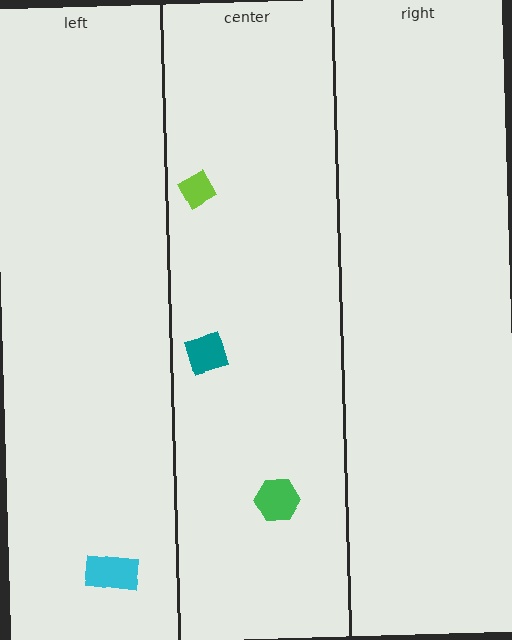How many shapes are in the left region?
1.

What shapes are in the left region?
The cyan rectangle.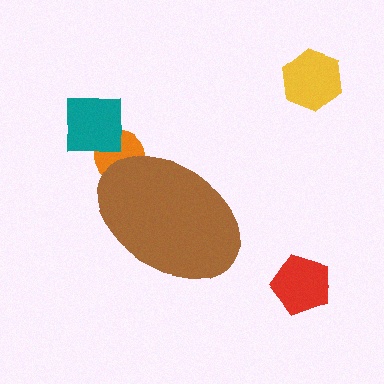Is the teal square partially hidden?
No, the teal square is fully visible.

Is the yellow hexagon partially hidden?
No, the yellow hexagon is fully visible.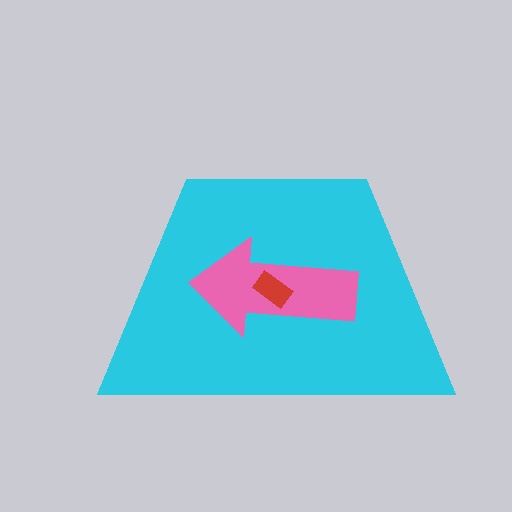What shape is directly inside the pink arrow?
The red rectangle.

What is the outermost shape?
The cyan trapezoid.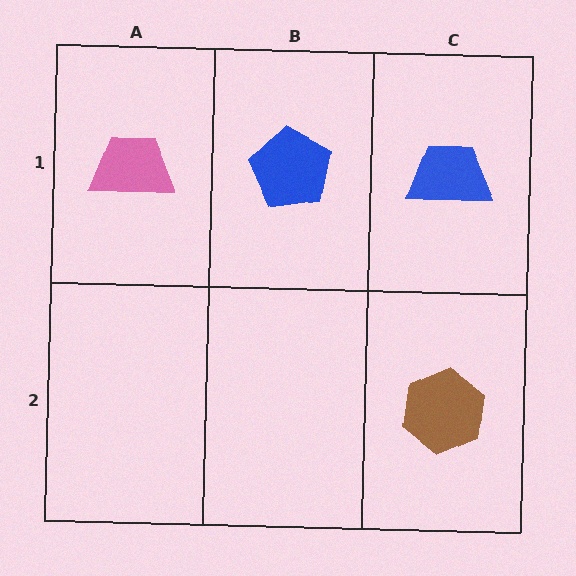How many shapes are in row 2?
1 shape.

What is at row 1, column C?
A blue trapezoid.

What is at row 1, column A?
A pink trapezoid.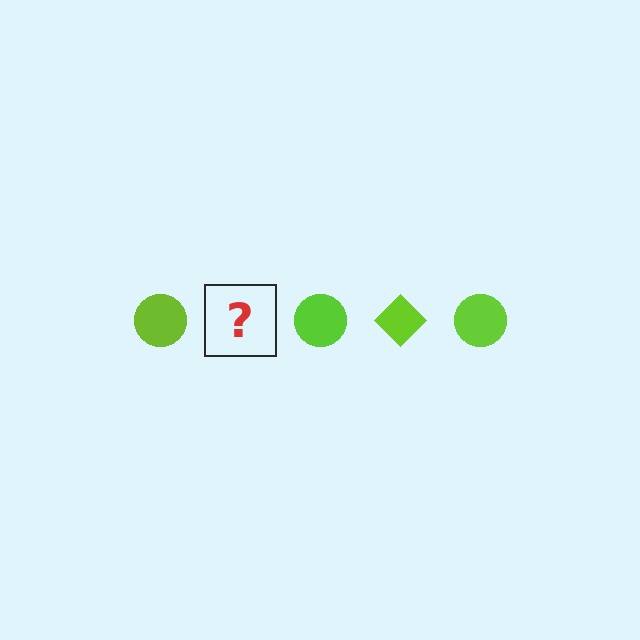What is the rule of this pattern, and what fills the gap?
The rule is that the pattern cycles through circle, diamond shapes in lime. The gap should be filled with a lime diamond.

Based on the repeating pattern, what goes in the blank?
The blank should be a lime diamond.